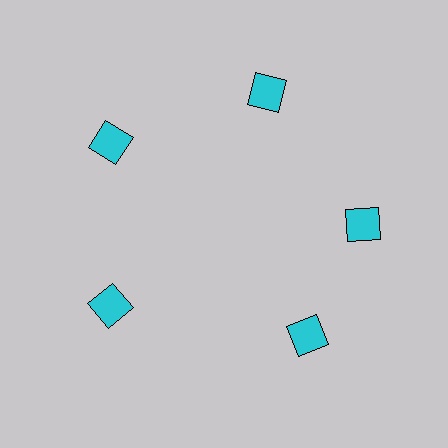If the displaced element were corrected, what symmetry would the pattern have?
It would have 5-fold rotational symmetry — the pattern would map onto itself every 72 degrees.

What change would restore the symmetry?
The symmetry would be restored by rotating it back into even spacing with its neighbors so that all 5 squares sit at equal angles and equal distance from the center.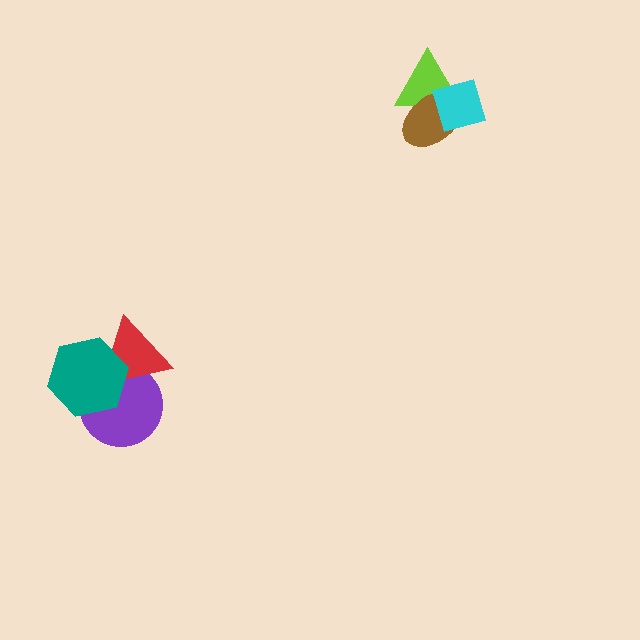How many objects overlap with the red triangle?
2 objects overlap with the red triangle.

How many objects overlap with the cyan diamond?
2 objects overlap with the cyan diamond.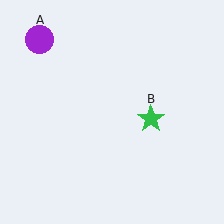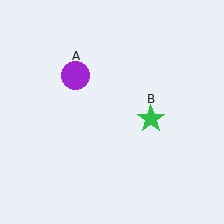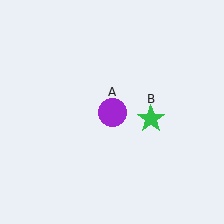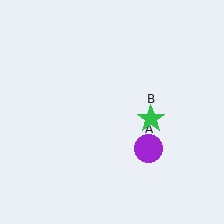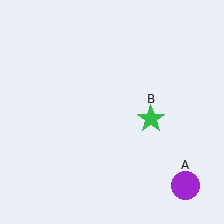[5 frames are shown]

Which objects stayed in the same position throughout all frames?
Green star (object B) remained stationary.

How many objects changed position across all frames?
1 object changed position: purple circle (object A).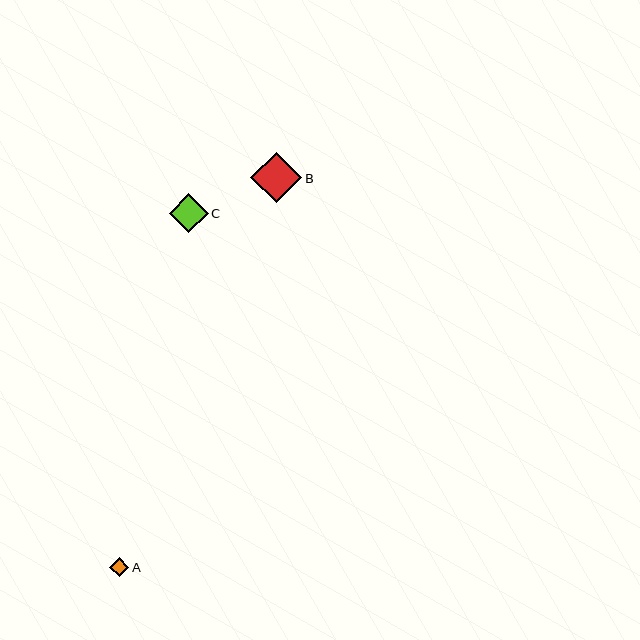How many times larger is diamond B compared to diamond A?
Diamond B is approximately 2.6 times the size of diamond A.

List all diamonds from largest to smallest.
From largest to smallest: B, C, A.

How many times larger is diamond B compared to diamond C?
Diamond B is approximately 1.3 times the size of diamond C.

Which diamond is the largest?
Diamond B is the largest with a size of approximately 51 pixels.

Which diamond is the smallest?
Diamond A is the smallest with a size of approximately 19 pixels.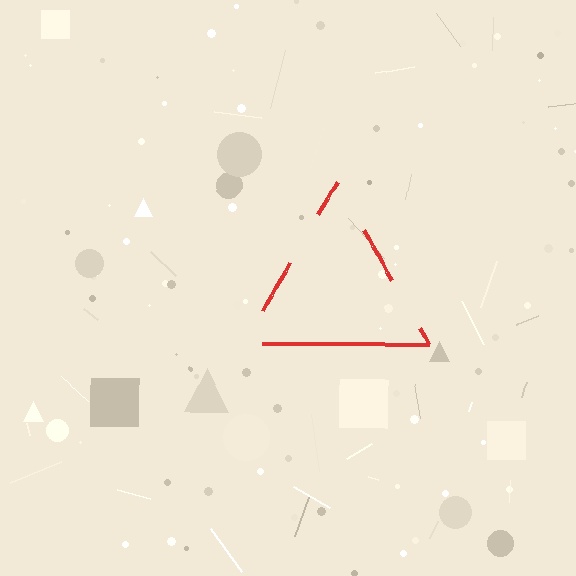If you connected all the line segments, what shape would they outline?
They would outline a triangle.